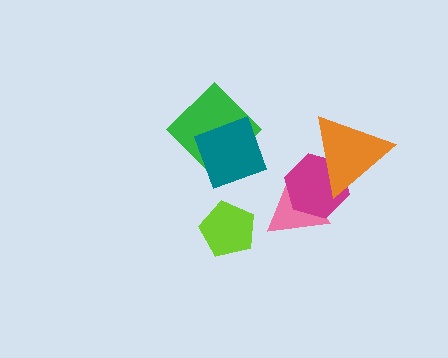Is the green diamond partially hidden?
Yes, it is partially covered by another shape.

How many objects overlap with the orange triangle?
1 object overlaps with the orange triangle.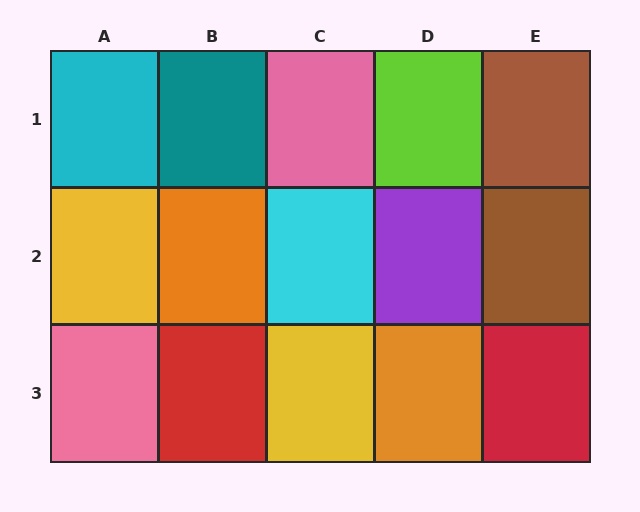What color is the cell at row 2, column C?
Cyan.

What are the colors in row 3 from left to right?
Pink, red, yellow, orange, red.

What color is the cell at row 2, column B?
Orange.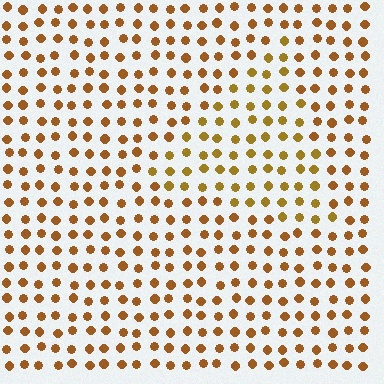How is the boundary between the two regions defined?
The boundary is defined purely by a slight shift in hue (about 18 degrees). Spacing, size, and orientation are identical on both sides.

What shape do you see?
I see a triangle.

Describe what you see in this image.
The image is filled with small brown elements in a uniform arrangement. A triangle-shaped region is visible where the elements are tinted to a slightly different hue, forming a subtle color boundary.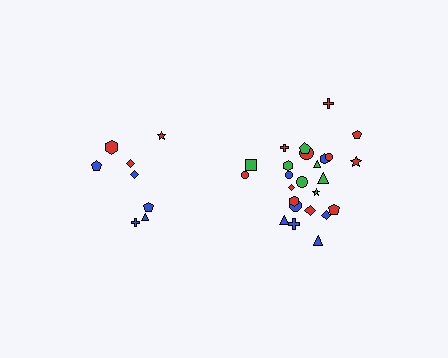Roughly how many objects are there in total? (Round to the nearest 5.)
Roughly 35 objects in total.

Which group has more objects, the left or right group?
The right group.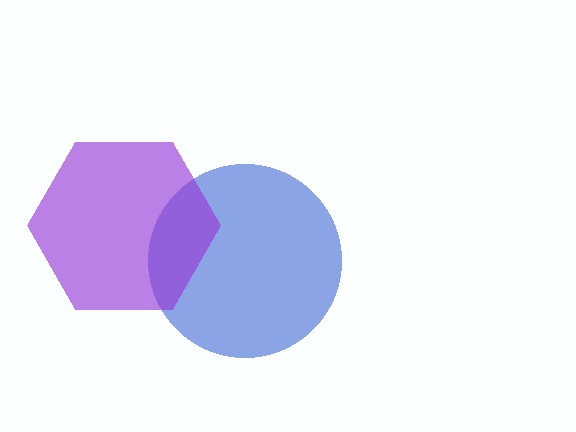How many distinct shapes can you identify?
There are 2 distinct shapes: a blue circle, a purple hexagon.